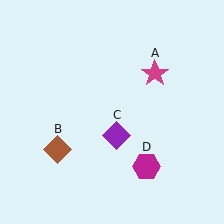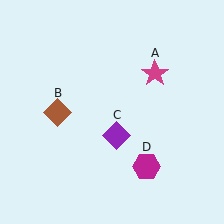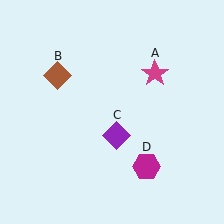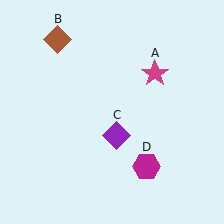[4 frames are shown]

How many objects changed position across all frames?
1 object changed position: brown diamond (object B).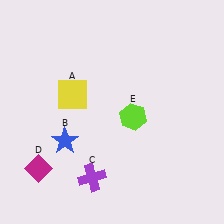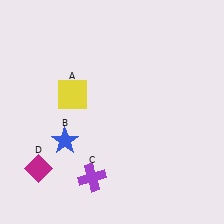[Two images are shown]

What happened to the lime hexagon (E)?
The lime hexagon (E) was removed in Image 2. It was in the bottom-right area of Image 1.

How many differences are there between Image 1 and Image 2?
There is 1 difference between the two images.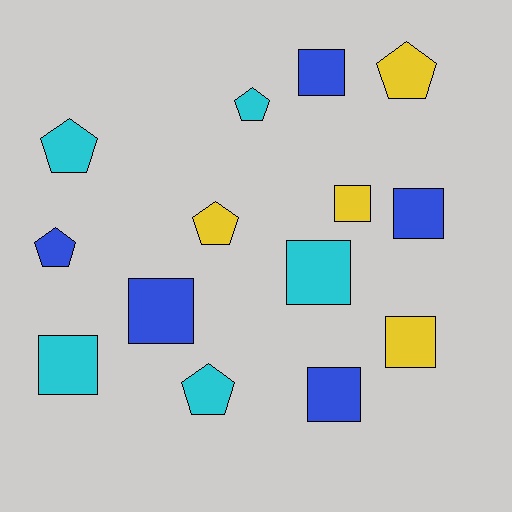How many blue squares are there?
There are 4 blue squares.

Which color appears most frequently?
Cyan, with 5 objects.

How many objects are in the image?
There are 14 objects.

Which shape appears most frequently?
Square, with 8 objects.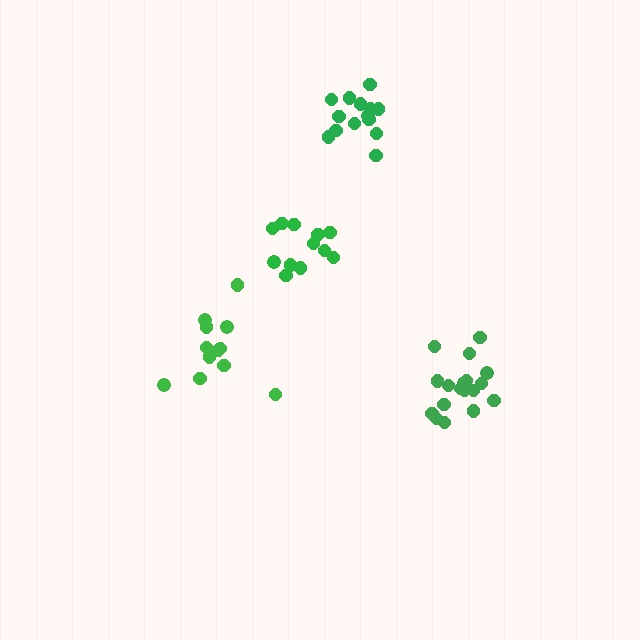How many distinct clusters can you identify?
There are 4 distinct clusters.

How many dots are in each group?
Group 1: 14 dots, Group 2: 12 dots, Group 3: 18 dots, Group 4: 12 dots (56 total).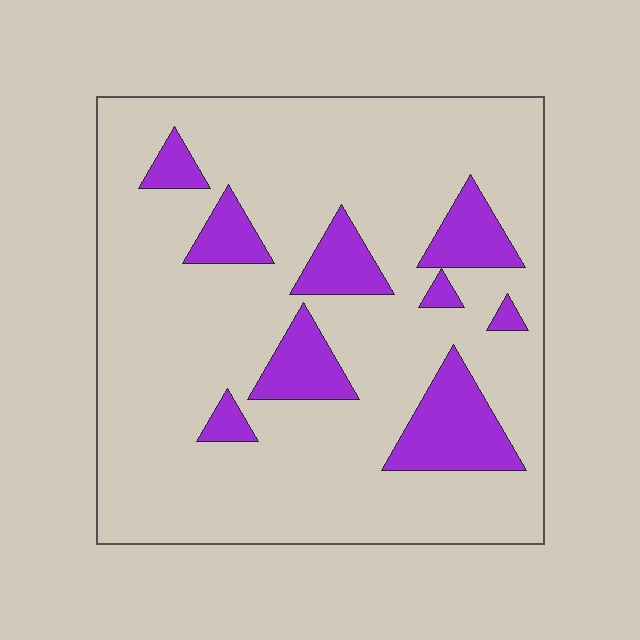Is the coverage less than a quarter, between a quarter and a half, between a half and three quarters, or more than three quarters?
Less than a quarter.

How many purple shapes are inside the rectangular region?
9.